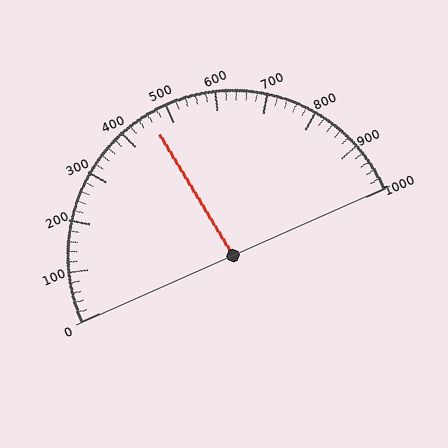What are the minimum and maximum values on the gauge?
The gauge ranges from 0 to 1000.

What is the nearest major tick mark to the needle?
The nearest major tick mark is 500.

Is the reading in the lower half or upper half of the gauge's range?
The reading is in the lower half of the range (0 to 1000).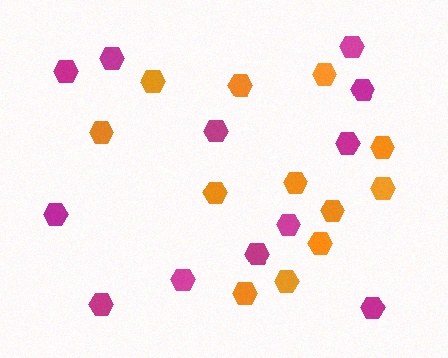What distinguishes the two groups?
There are 2 groups: one group of magenta hexagons (12) and one group of orange hexagons (12).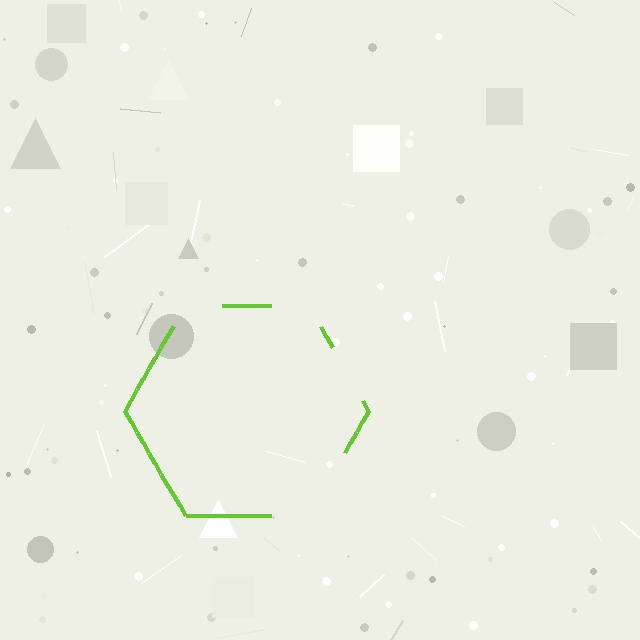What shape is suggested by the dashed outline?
The dashed outline suggests a hexagon.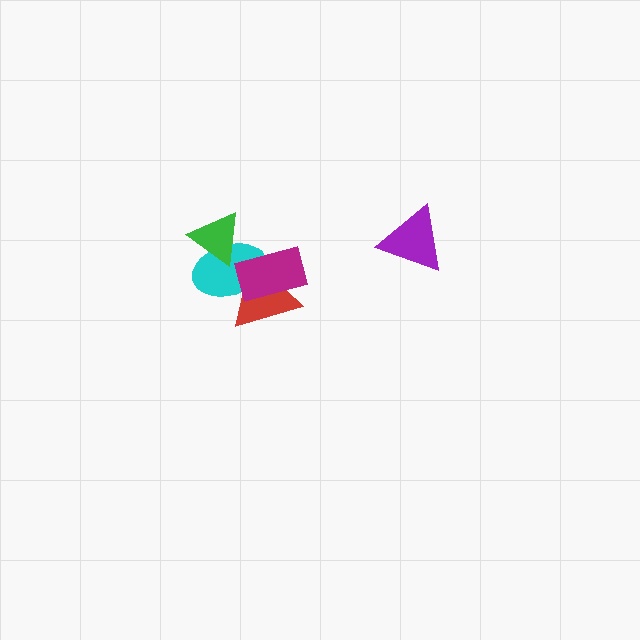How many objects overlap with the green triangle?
1 object overlaps with the green triangle.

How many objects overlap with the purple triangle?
0 objects overlap with the purple triangle.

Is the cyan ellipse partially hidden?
Yes, it is partially covered by another shape.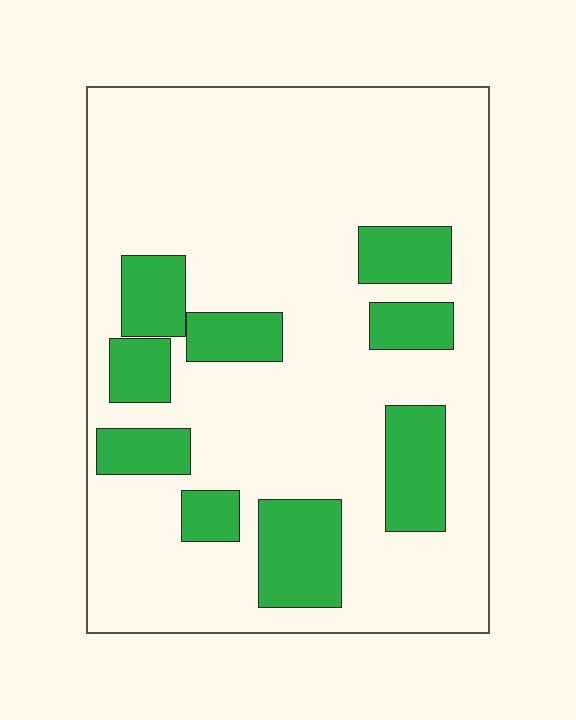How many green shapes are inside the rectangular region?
9.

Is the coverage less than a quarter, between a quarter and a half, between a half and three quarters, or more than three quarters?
Less than a quarter.